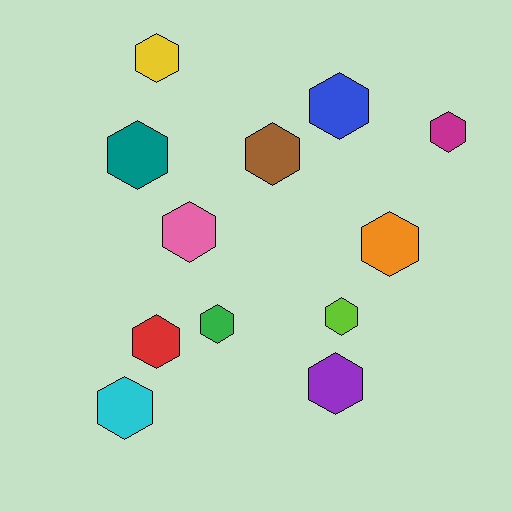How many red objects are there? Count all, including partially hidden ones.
There is 1 red object.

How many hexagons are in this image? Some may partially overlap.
There are 12 hexagons.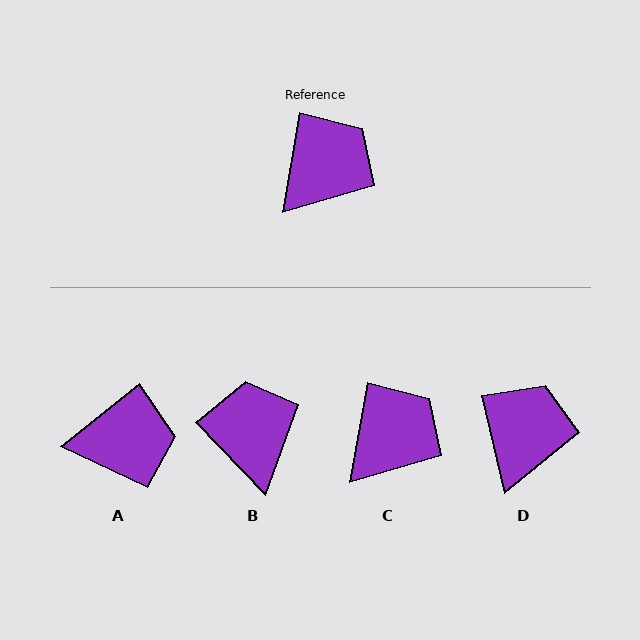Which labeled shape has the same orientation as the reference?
C.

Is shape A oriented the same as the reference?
No, it is off by about 41 degrees.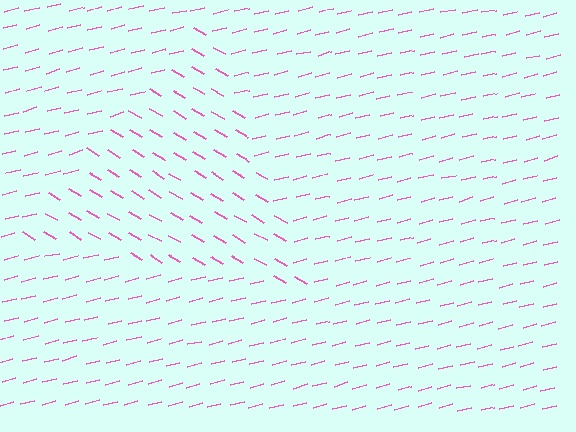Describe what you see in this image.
The image is filled with small pink line segments. A triangle region in the image has lines oriented differently from the surrounding lines, creating a visible texture boundary.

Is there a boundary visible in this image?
Yes, there is a texture boundary formed by a change in line orientation.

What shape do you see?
I see a triangle.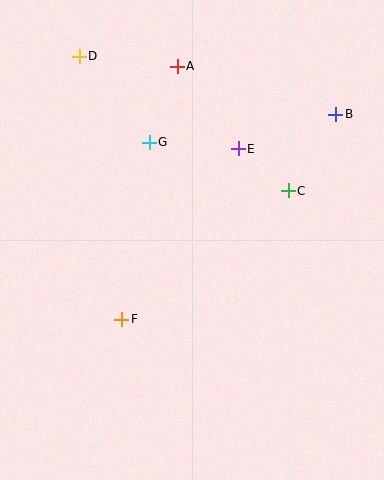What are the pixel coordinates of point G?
Point G is at (149, 142).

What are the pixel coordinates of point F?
Point F is at (122, 319).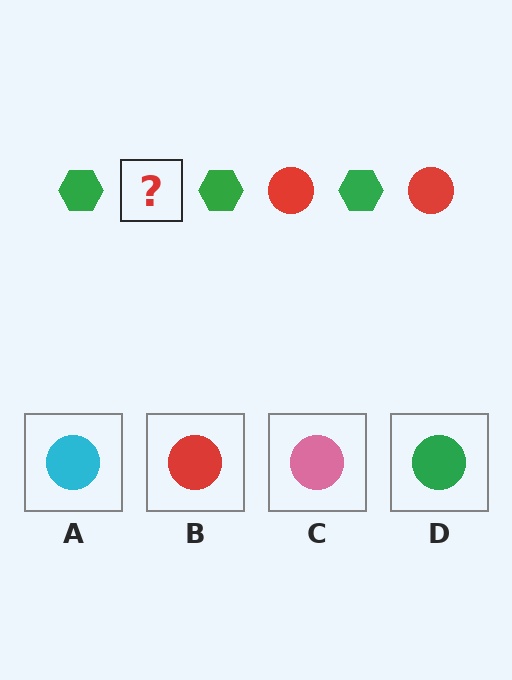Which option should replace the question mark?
Option B.